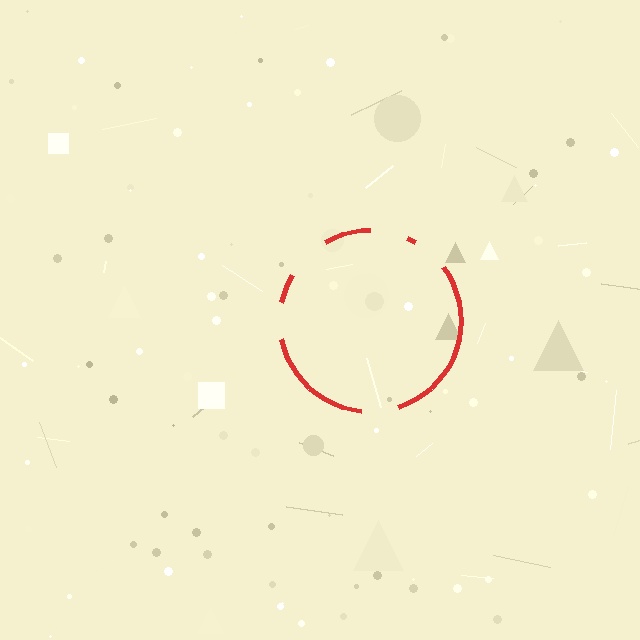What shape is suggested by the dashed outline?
The dashed outline suggests a circle.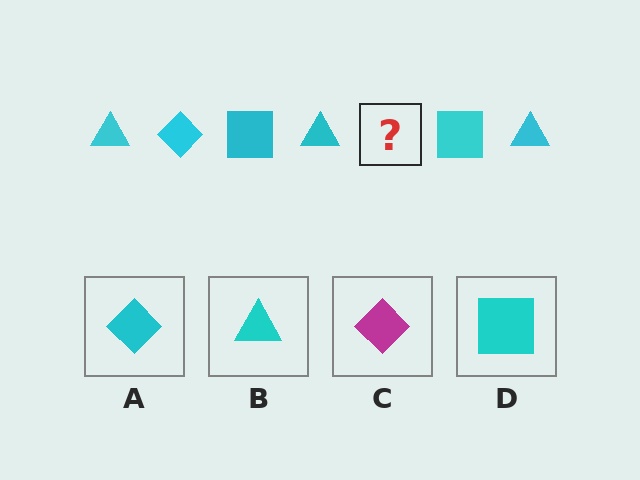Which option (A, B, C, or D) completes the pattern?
A.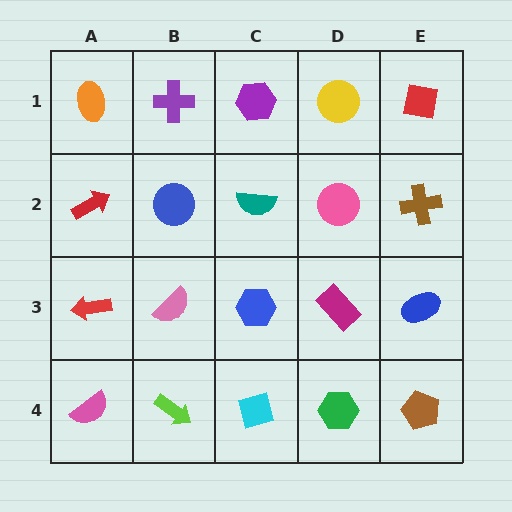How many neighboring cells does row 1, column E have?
2.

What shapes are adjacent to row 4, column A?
A red arrow (row 3, column A), a lime arrow (row 4, column B).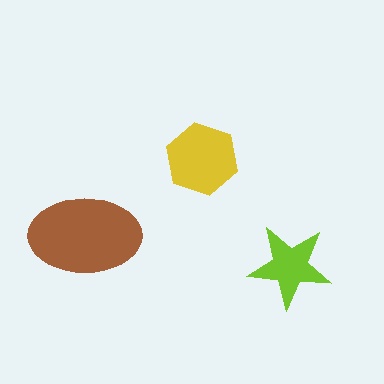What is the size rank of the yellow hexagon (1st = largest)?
2nd.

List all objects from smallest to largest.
The lime star, the yellow hexagon, the brown ellipse.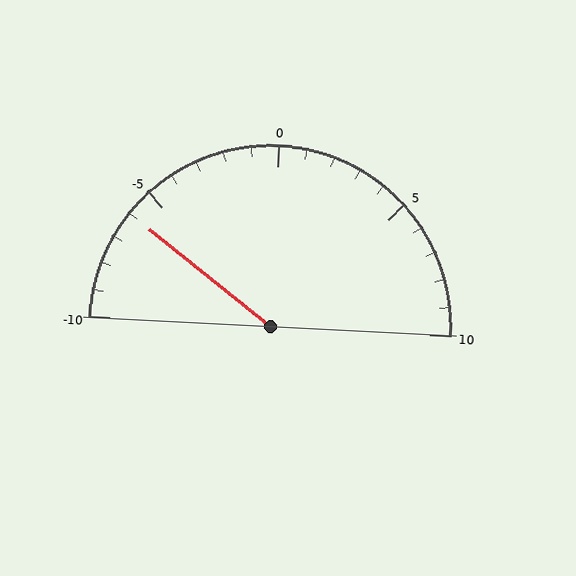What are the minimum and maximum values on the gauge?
The gauge ranges from -10 to 10.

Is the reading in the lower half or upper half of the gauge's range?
The reading is in the lower half of the range (-10 to 10).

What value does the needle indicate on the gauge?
The needle indicates approximately -6.